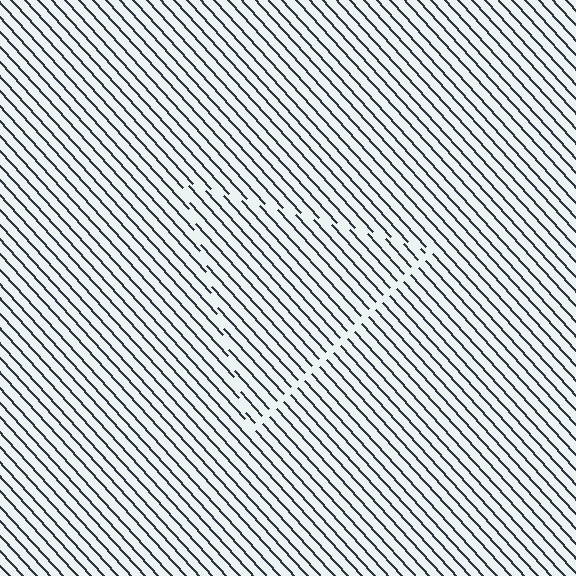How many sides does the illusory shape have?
3 sides — the line-ends trace a triangle.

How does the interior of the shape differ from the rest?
The interior of the shape contains the same grating, shifted by half a period — the contour is defined by the phase discontinuity where line-ends from the inner and outer gratings abut.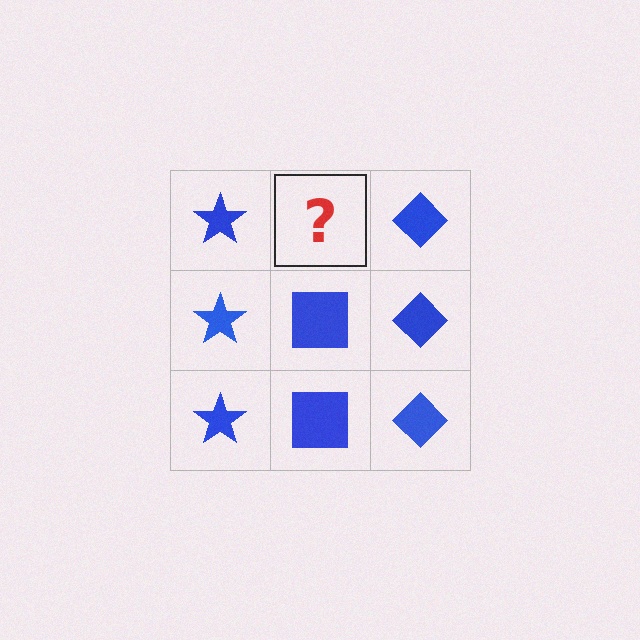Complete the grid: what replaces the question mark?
The question mark should be replaced with a blue square.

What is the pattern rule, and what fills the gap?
The rule is that each column has a consistent shape. The gap should be filled with a blue square.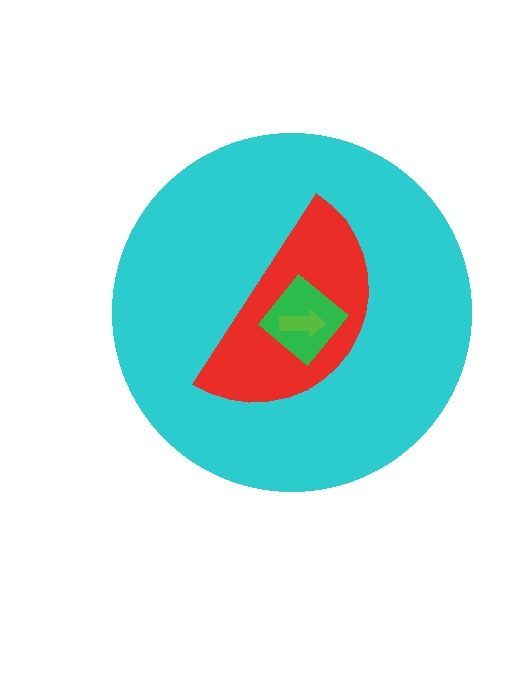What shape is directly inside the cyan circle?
The red semicircle.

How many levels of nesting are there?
4.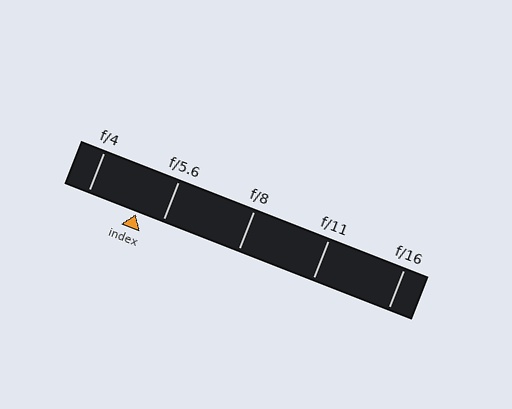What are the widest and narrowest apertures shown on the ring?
The widest aperture shown is f/4 and the narrowest is f/16.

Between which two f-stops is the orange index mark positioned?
The index mark is between f/4 and f/5.6.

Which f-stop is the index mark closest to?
The index mark is closest to f/5.6.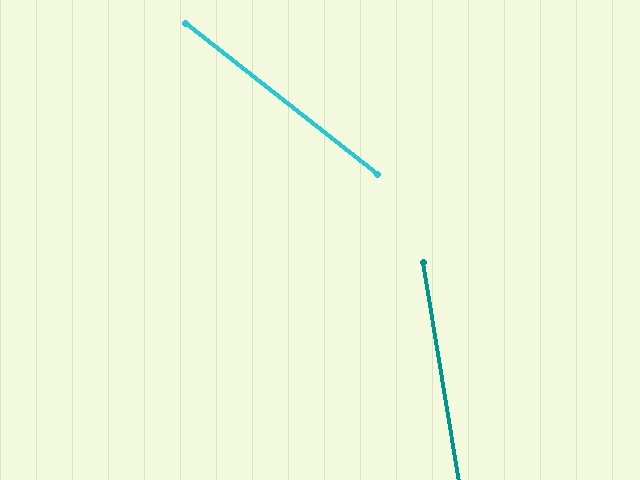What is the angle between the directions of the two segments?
Approximately 43 degrees.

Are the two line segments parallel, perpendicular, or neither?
Neither parallel nor perpendicular — they differ by about 43°.